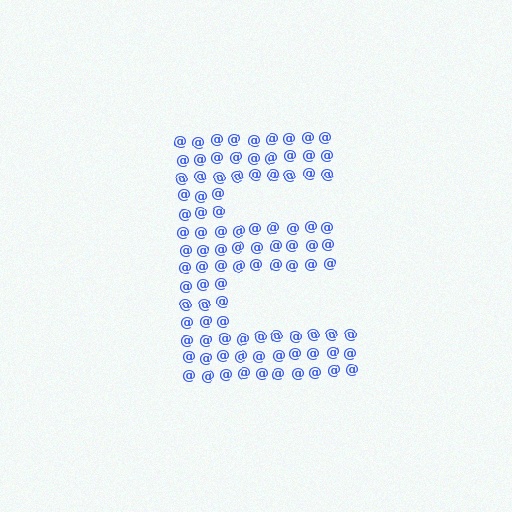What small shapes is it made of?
It is made of small at signs.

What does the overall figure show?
The overall figure shows the letter E.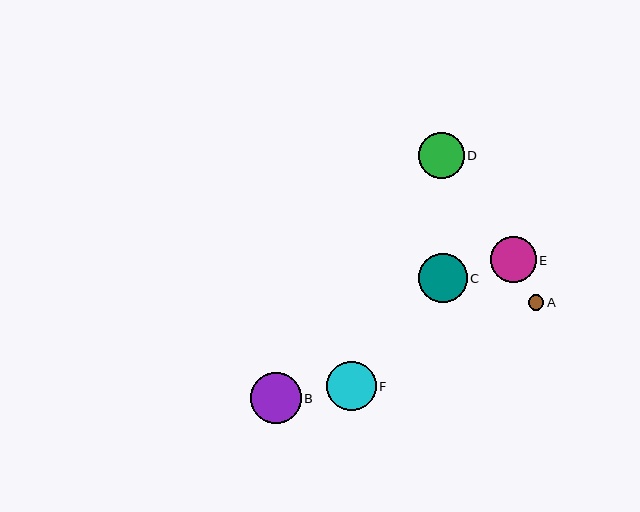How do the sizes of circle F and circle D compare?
Circle F and circle D are approximately the same size.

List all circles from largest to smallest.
From largest to smallest: B, F, C, E, D, A.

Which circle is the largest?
Circle B is the largest with a size of approximately 51 pixels.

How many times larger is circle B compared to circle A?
Circle B is approximately 3.3 times the size of circle A.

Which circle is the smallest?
Circle A is the smallest with a size of approximately 15 pixels.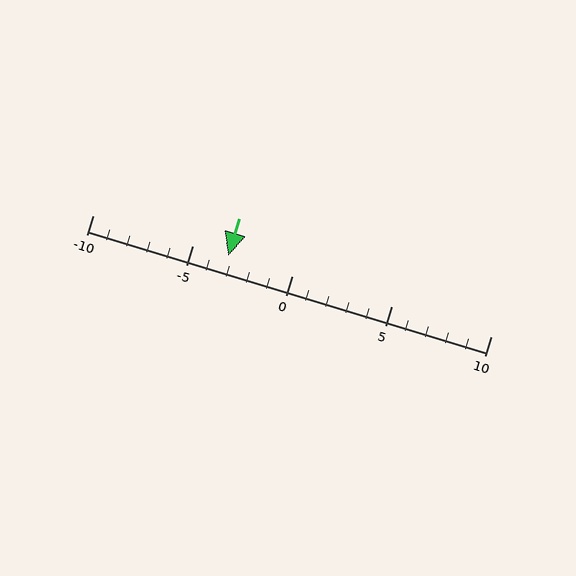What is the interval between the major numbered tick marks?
The major tick marks are spaced 5 units apart.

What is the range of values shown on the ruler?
The ruler shows values from -10 to 10.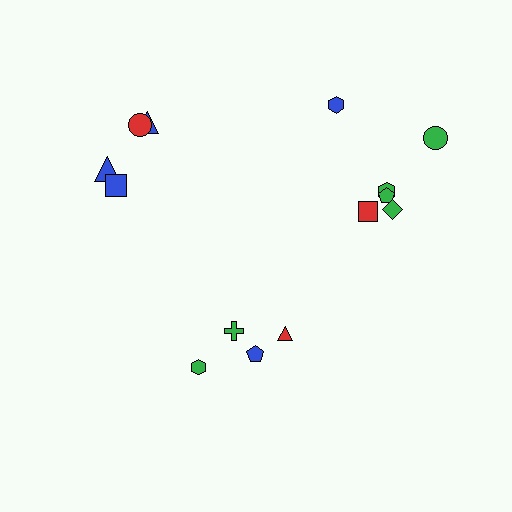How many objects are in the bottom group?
There are 4 objects.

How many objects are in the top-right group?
There are 6 objects.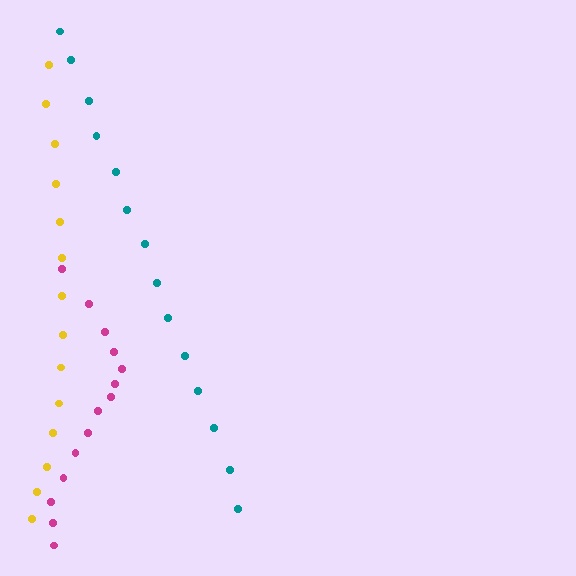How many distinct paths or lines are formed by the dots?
There are 3 distinct paths.